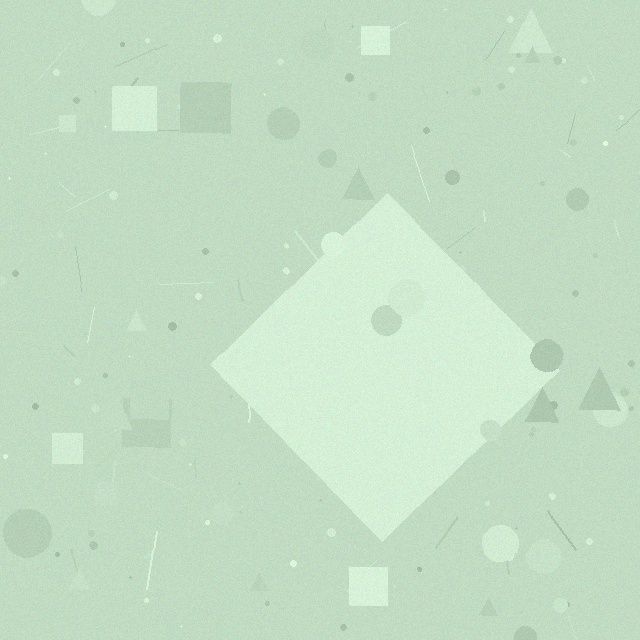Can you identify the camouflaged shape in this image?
The camouflaged shape is a diamond.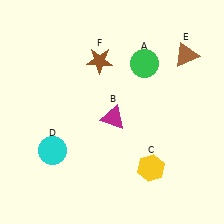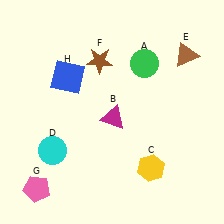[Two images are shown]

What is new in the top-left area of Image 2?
A blue square (H) was added in the top-left area of Image 2.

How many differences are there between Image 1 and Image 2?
There are 2 differences between the two images.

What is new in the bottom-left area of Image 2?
A pink pentagon (G) was added in the bottom-left area of Image 2.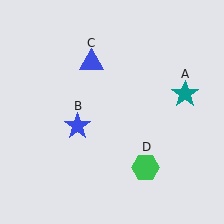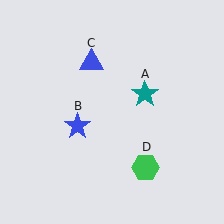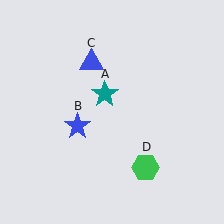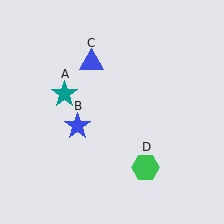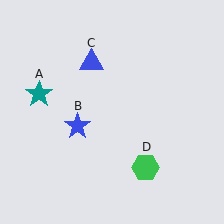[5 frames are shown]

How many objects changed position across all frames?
1 object changed position: teal star (object A).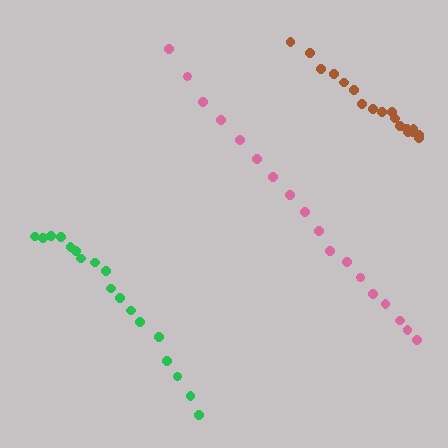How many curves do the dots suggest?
There are 3 distinct paths.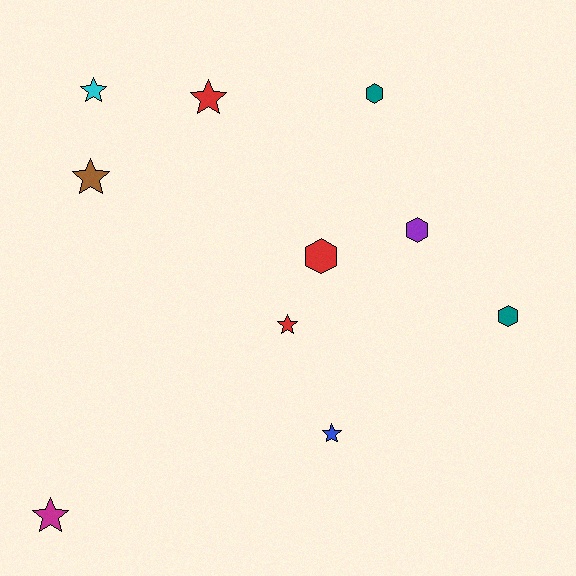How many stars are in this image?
There are 6 stars.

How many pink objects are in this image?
There are no pink objects.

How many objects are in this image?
There are 10 objects.